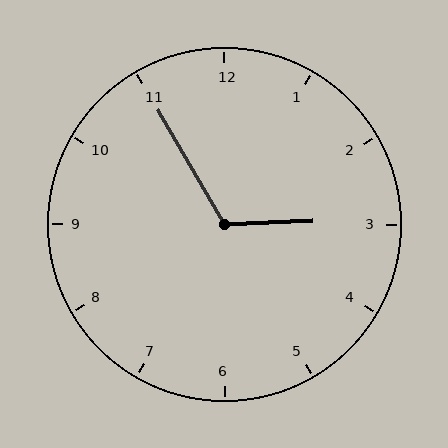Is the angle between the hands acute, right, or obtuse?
It is obtuse.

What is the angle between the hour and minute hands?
Approximately 118 degrees.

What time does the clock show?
2:55.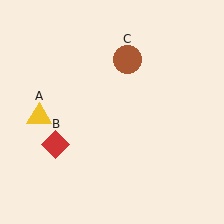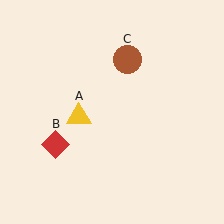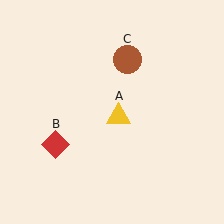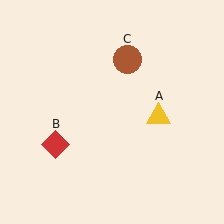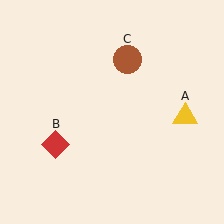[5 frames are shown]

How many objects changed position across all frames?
1 object changed position: yellow triangle (object A).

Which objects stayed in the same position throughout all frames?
Red diamond (object B) and brown circle (object C) remained stationary.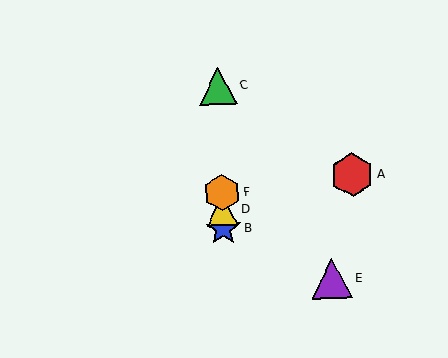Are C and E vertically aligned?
No, C is at x≈218 and E is at x≈332.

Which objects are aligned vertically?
Objects B, C, D, F are aligned vertically.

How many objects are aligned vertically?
4 objects (B, C, D, F) are aligned vertically.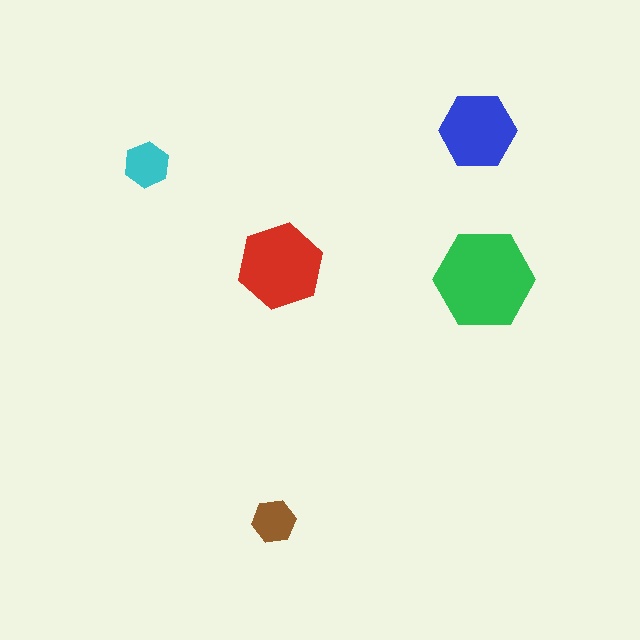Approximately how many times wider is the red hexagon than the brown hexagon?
About 2 times wider.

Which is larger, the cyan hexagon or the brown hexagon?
The cyan one.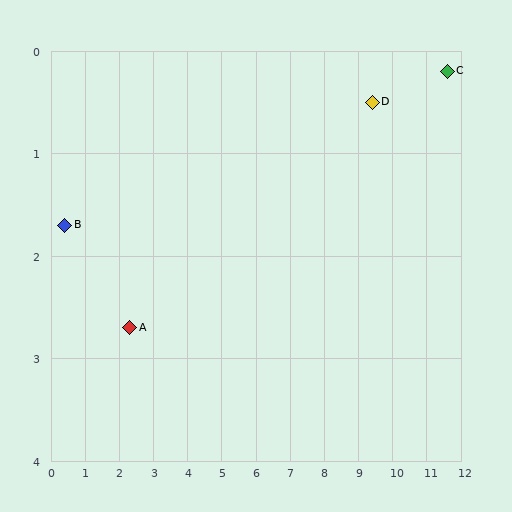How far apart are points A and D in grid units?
Points A and D are about 7.4 grid units apart.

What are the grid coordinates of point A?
Point A is at approximately (2.3, 2.7).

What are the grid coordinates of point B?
Point B is at approximately (0.4, 1.7).